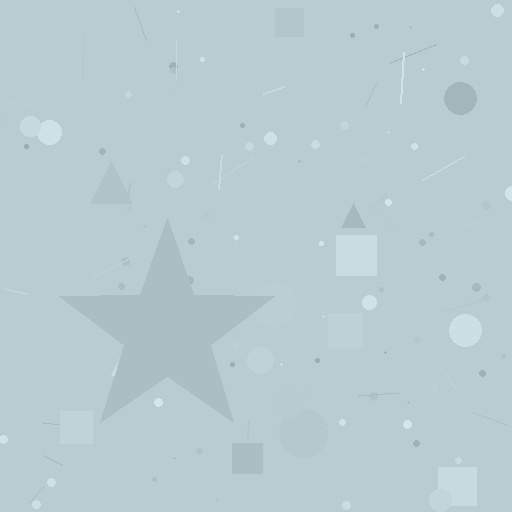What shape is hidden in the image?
A star is hidden in the image.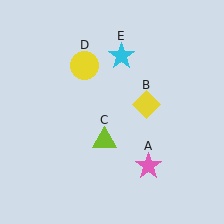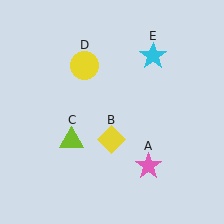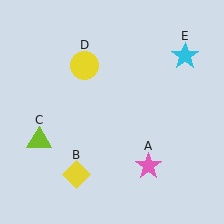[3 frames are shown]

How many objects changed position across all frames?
3 objects changed position: yellow diamond (object B), lime triangle (object C), cyan star (object E).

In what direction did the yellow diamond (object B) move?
The yellow diamond (object B) moved down and to the left.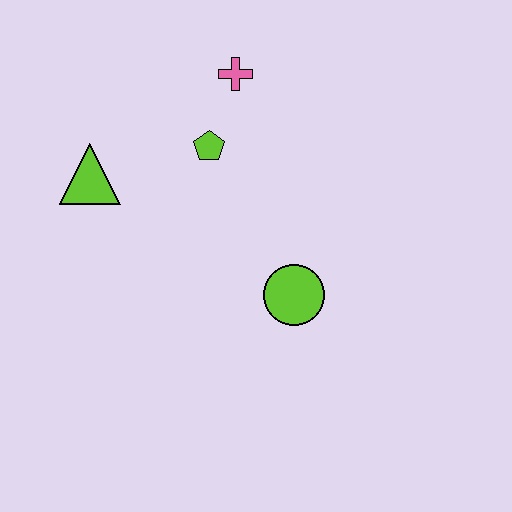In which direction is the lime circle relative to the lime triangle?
The lime circle is to the right of the lime triangle.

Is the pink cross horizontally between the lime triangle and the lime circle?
Yes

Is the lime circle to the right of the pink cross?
Yes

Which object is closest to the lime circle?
The lime pentagon is closest to the lime circle.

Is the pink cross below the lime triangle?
No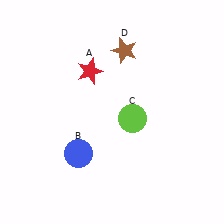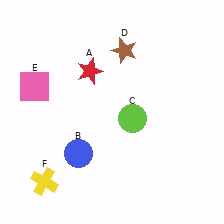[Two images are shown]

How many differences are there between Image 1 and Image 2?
There are 2 differences between the two images.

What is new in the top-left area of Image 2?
A pink square (E) was added in the top-left area of Image 2.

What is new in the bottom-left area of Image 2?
A yellow cross (F) was added in the bottom-left area of Image 2.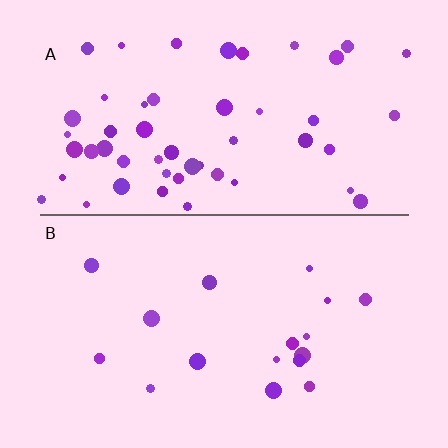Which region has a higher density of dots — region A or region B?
A (the top).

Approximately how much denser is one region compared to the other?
Approximately 3.0× — region A over region B.